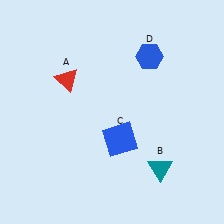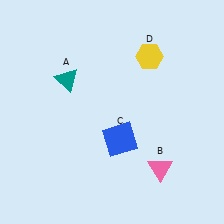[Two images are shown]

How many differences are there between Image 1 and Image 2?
There are 3 differences between the two images.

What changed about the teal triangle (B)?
In Image 1, B is teal. In Image 2, it changed to pink.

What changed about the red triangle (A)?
In Image 1, A is red. In Image 2, it changed to teal.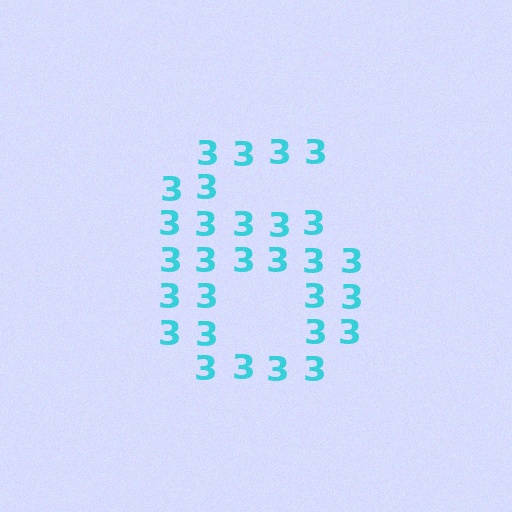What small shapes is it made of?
It is made of small digit 3's.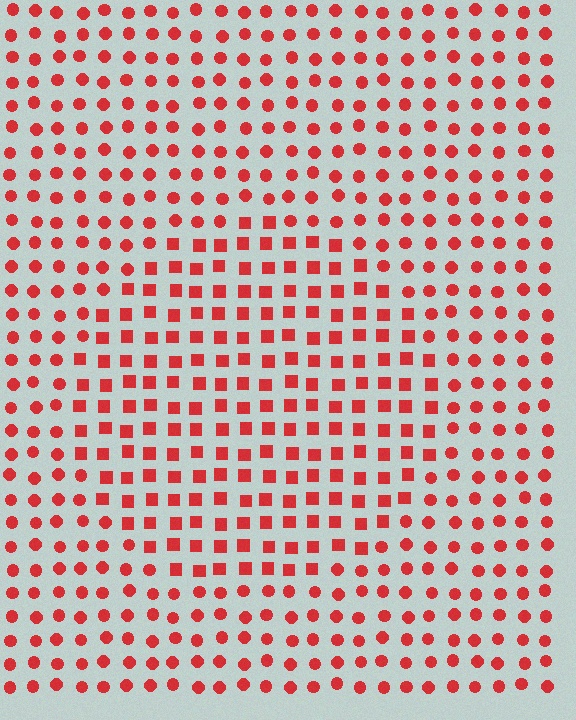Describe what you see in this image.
The image is filled with small red elements arranged in a uniform grid. A circle-shaped region contains squares, while the surrounding area contains circles. The boundary is defined purely by the change in element shape.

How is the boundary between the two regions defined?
The boundary is defined by a change in element shape: squares inside vs. circles outside. All elements share the same color and spacing.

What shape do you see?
I see a circle.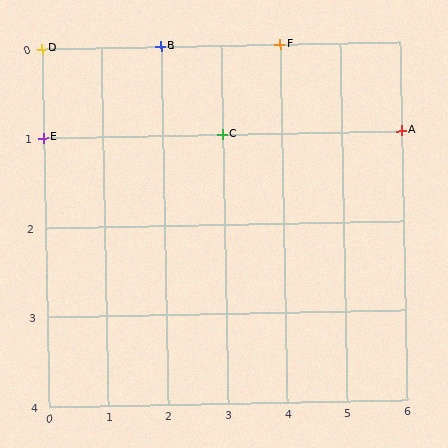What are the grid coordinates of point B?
Point B is at grid coordinates (2, 0).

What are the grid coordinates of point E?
Point E is at grid coordinates (0, 1).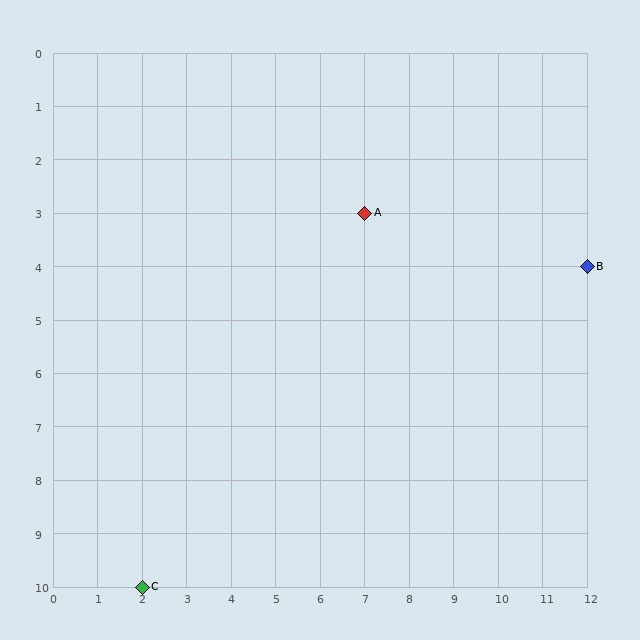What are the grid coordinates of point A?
Point A is at grid coordinates (7, 3).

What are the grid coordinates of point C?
Point C is at grid coordinates (2, 10).